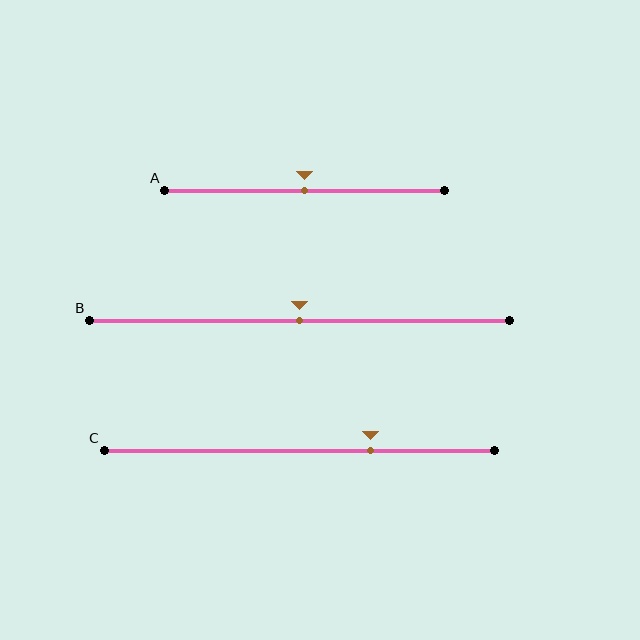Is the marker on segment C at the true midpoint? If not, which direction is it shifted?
No, the marker on segment C is shifted to the right by about 18% of the segment length.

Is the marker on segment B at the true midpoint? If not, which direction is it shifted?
Yes, the marker on segment B is at the true midpoint.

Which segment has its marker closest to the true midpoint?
Segment A has its marker closest to the true midpoint.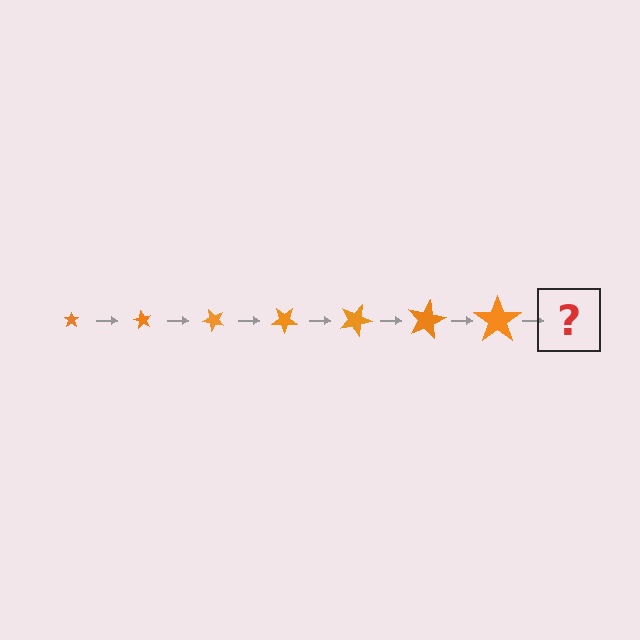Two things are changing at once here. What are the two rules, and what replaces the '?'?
The two rules are that the star grows larger each step and it rotates 60 degrees each step. The '?' should be a star, larger than the previous one and rotated 420 degrees from the start.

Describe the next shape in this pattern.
It should be a star, larger than the previous one and rotated 420 degrees from the start.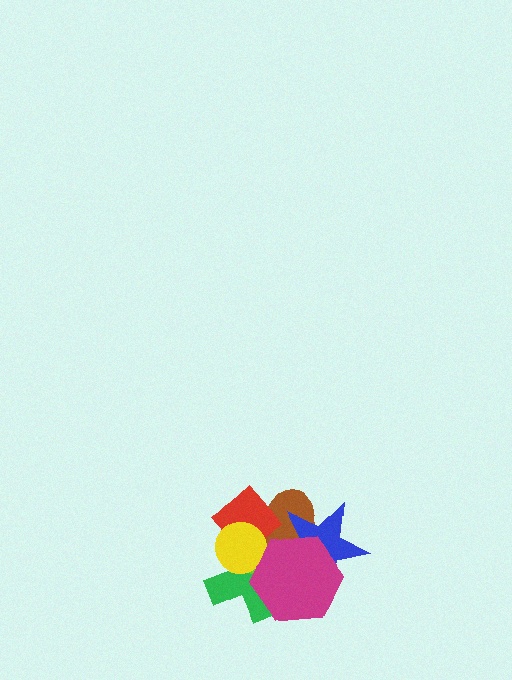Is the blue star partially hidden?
Yes, it is partially covered by another shape.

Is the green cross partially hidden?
Yes, it is partially covered by another shape.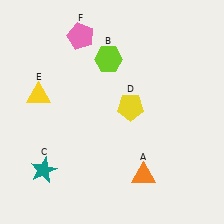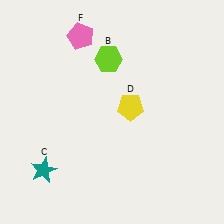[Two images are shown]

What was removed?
The yellow triangle (E), the orange triangle (A) were removed in Image 2.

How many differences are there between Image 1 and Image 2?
There are 2 differences between the two images.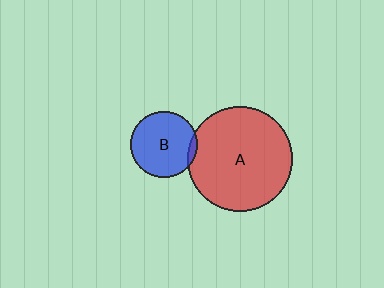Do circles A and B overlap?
Yes.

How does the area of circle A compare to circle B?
Approximately 2.5 times.